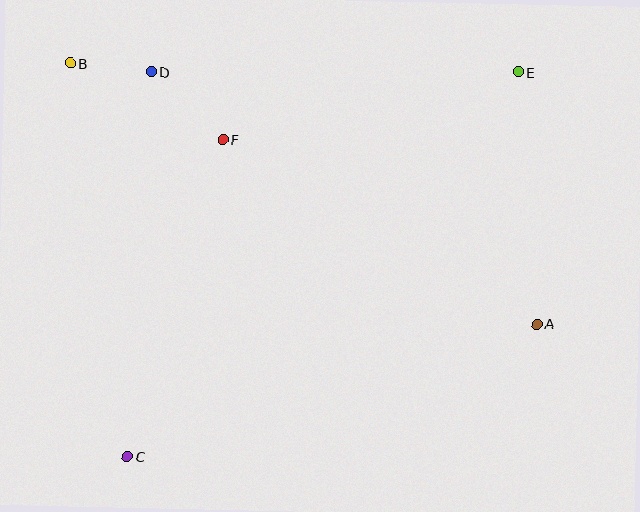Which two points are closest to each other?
Points B and D are closest to each other.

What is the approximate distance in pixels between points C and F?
The distance between C and F is approximately 331 pixels.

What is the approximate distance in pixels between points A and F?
The distance between A and F is approximately 364 pixels.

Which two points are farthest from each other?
Points C and E are farthest from each other.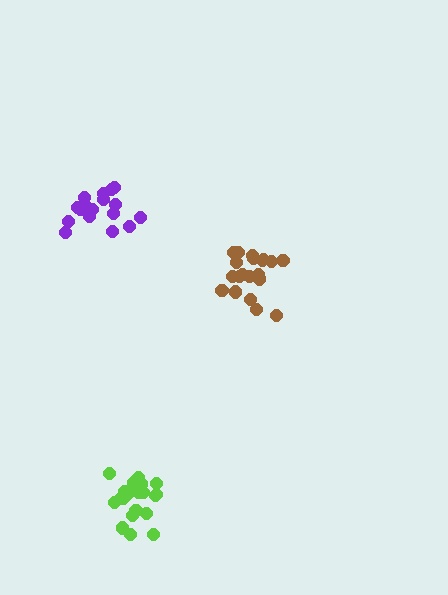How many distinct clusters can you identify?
There are 3 distinct clusters.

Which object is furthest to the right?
The brown cluster is rightmost.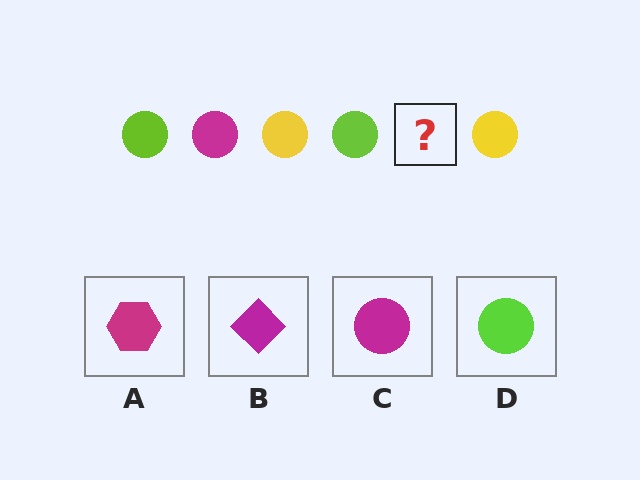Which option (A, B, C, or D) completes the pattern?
C.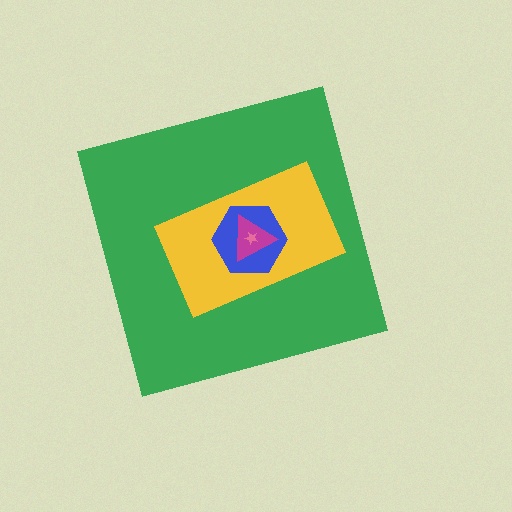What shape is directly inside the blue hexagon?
The magenta triangle.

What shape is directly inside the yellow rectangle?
The blue hexagon.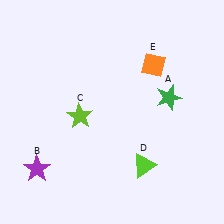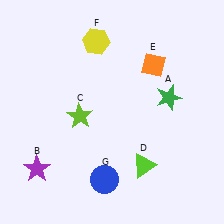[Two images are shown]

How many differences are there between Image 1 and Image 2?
There are 2 differences between the two images.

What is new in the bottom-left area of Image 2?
A blue circle (G) was added in the bottom-left area of Image 2.